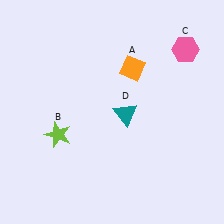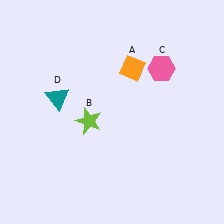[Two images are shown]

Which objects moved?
The objects that moved are: the lime star (B), the pink hexagon (C), the teal triangle (D).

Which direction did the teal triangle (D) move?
The teal triangle (D) moved left.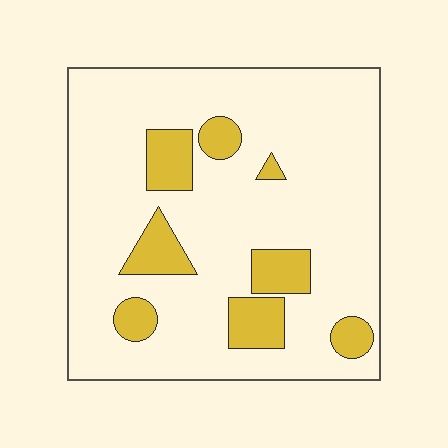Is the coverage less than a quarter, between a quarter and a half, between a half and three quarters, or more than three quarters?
Less than a quarter.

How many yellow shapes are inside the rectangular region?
8.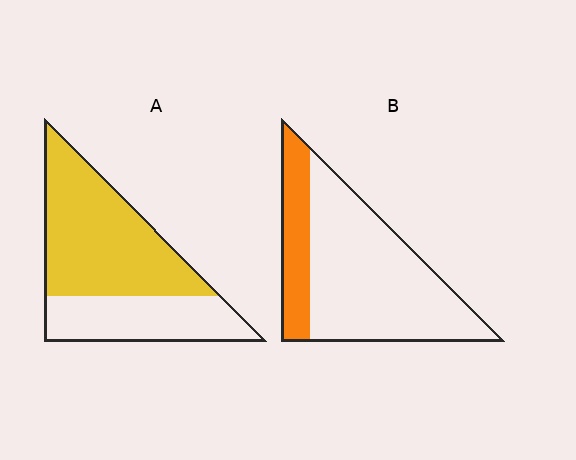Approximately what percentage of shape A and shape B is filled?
A is approximately 65% and B is approximately 25%.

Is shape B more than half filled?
No.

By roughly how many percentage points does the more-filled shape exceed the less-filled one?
By roughly 40 percentage points (A over B).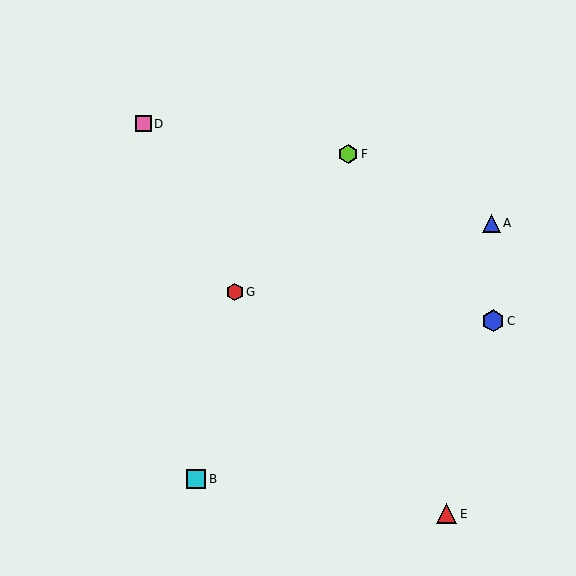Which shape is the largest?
The blue hexagon (labeled C) is the largest.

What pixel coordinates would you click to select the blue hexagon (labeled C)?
Click at (493, 321) to select the blue hexagon C.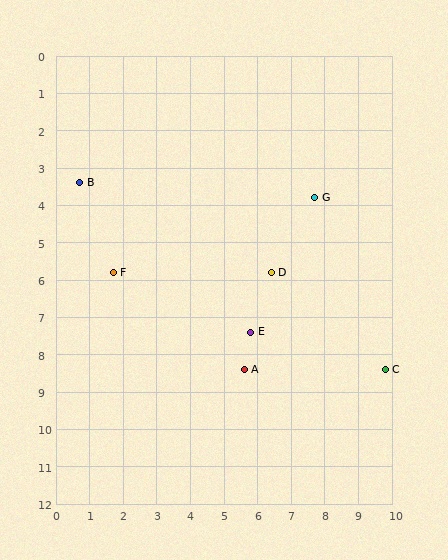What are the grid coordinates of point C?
Point C is at approximately (9.8, 8.4).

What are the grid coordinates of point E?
Point E is at approximately (5.8, 7.4).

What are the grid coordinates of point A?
Point A is at approximately (5.6, 8.4).